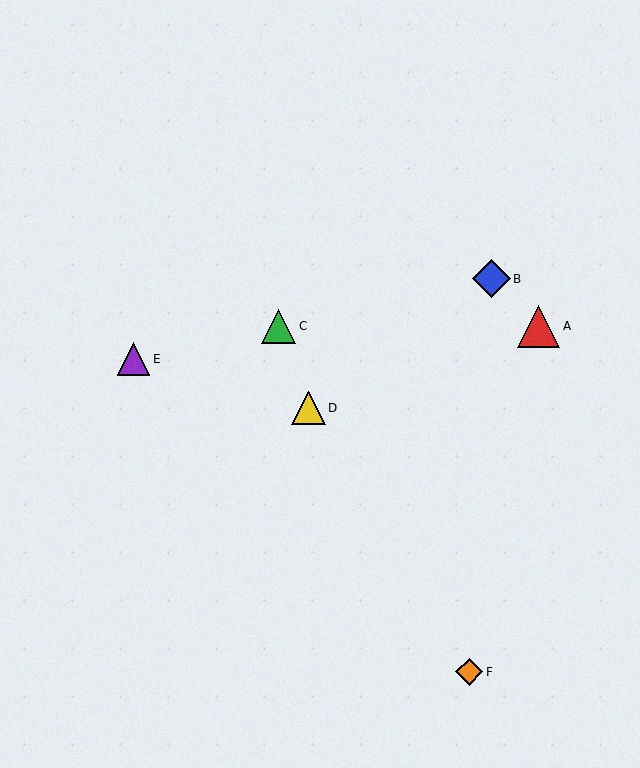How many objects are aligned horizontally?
2 objects (A, C) are aligned horizontally.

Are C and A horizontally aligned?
Yes, both are at y≈326.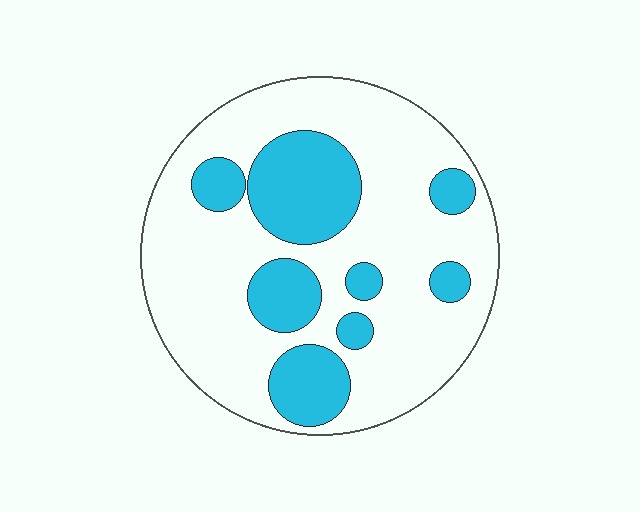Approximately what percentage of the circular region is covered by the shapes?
Approximately 25%.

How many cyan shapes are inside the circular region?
8.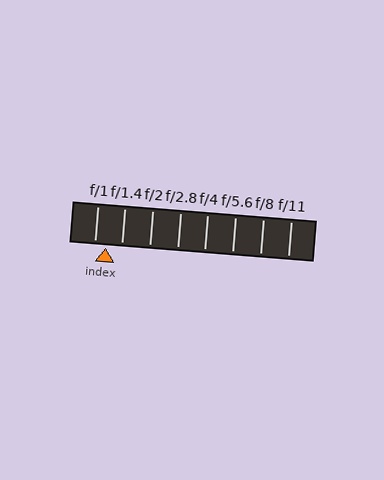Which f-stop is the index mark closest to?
The index mark is closest to f/1.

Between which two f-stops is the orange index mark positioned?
The index mark is between f/1 and f/1.4.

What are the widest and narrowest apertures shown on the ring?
The widest aperture shown is f/1 and the narrowest is f/11.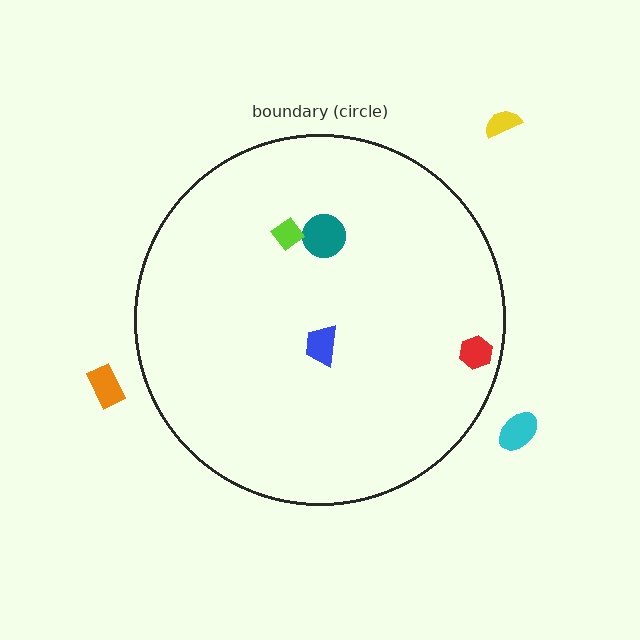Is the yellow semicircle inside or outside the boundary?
Outside.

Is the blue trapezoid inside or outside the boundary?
Inside.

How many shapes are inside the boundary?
4 inside, 3 outside.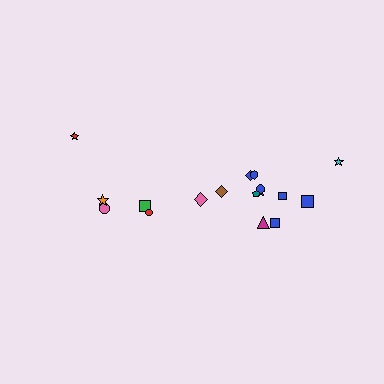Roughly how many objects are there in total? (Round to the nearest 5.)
Roughly 15 objects in total.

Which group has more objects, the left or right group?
The right group.